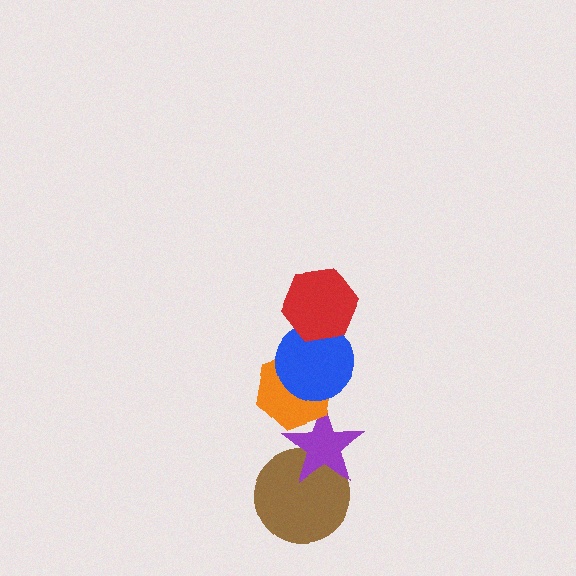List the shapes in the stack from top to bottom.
From top to bottom: the red hexagon, the blue circle, the orange hexagon, the purple star, the brown circle.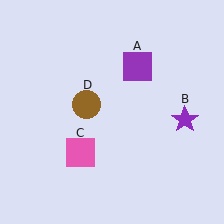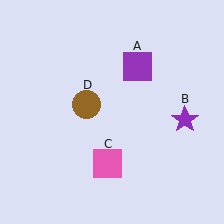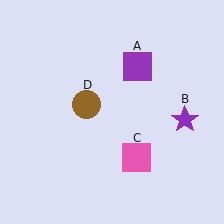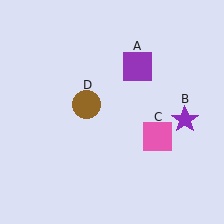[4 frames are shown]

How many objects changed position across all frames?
1 object changed position: pink square (object C).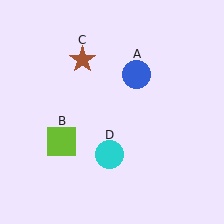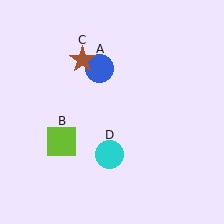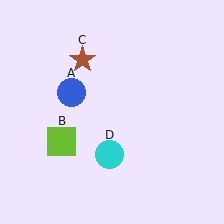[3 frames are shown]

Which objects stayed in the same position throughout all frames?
Lime square (object B) and brown star (object C) and cyan circle (object D) remained stationary.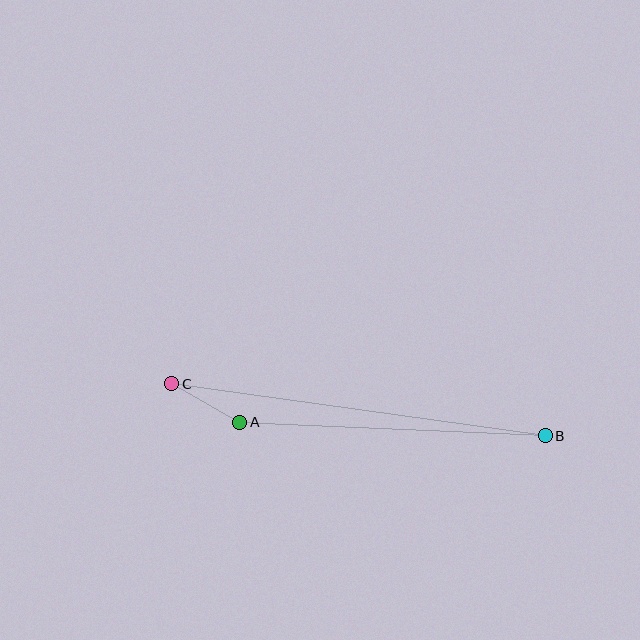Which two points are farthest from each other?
Points B and C are farthest from each other.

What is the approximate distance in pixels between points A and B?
The distance between A and B is approximately 306 pixels.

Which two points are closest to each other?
Points A and C are closest to each other.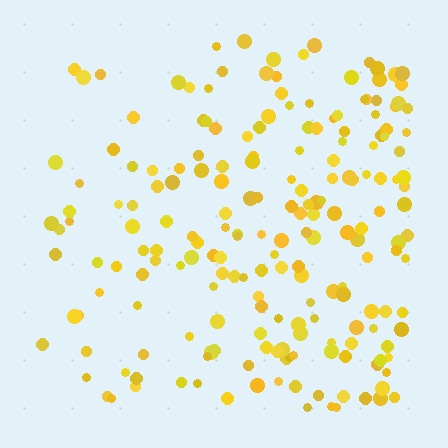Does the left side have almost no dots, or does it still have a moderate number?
Still a moderate number, just noticeably fewer than the right.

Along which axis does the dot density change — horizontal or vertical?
Horizontal.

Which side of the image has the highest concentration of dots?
The right.